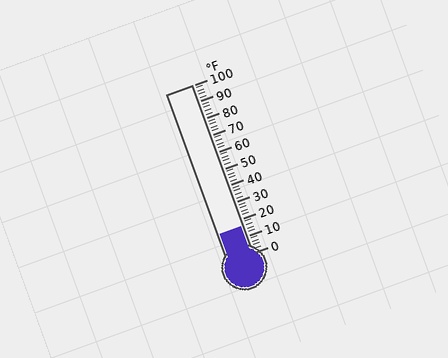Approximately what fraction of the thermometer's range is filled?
The thermometer is filled to approximately 15% of its range.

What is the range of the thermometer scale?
The thermometer scale ranges from 0°F to 100°F.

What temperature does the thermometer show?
The thermometer shows approximately 16°F.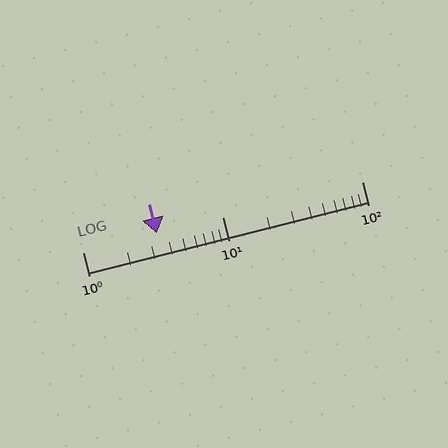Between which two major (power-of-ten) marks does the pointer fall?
The pointer is between 1 and 10.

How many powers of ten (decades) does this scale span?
The scale spans 2 decades, from 1 to 100.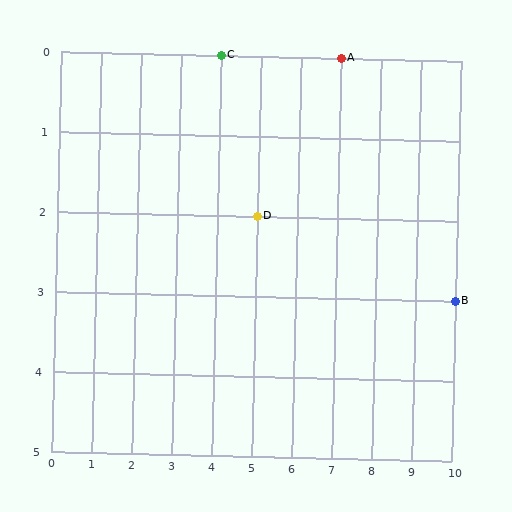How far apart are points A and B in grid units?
Points A and B are 3 columns and 3 rows apart (about 4.2 grid units diagonally).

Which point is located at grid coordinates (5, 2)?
Point D is at (5, 2).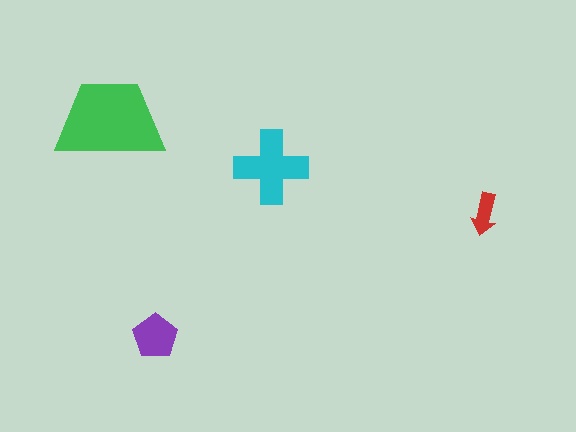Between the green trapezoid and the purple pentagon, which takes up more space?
The green trapezoid.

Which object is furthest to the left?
The green trapezoid is leftmost.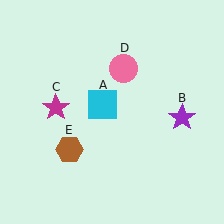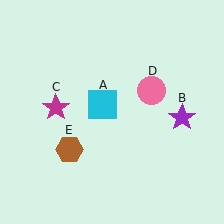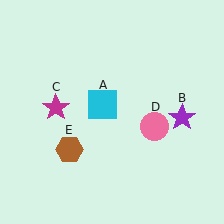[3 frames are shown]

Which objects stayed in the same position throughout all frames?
Cyan square (object A) and purple star (object B) and magenta star (object C) and brown hexagon (object E) remained stationary.